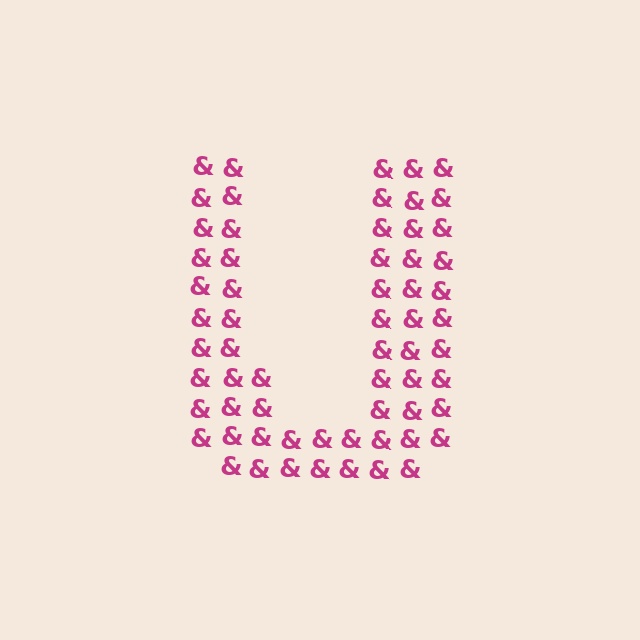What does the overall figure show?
The overall figure shows the letter U.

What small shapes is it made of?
It is made of small ampersands.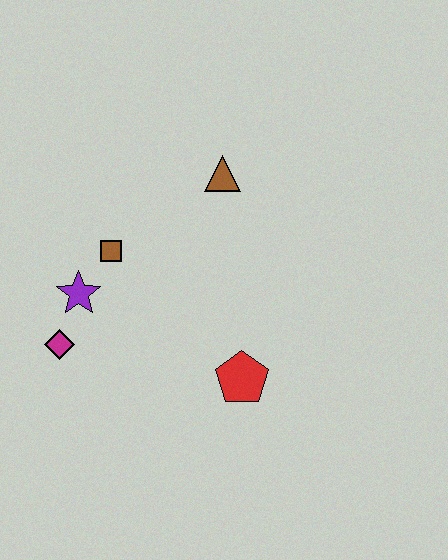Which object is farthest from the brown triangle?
The magenta diamond is farthest from the brown triangle.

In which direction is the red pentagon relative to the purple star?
The red pentagon is to the right of the purple star.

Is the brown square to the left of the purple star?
No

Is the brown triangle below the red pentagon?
No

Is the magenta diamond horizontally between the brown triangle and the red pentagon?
No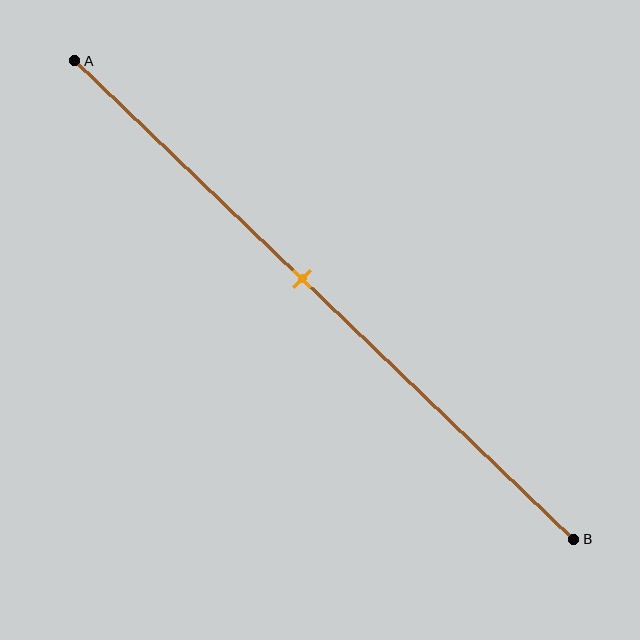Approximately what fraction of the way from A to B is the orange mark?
The orange mark is approximately 45% of the way from A to B.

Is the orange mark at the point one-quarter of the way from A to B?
No, the mark is at about 45% from A, not at the 25% one-quarter point.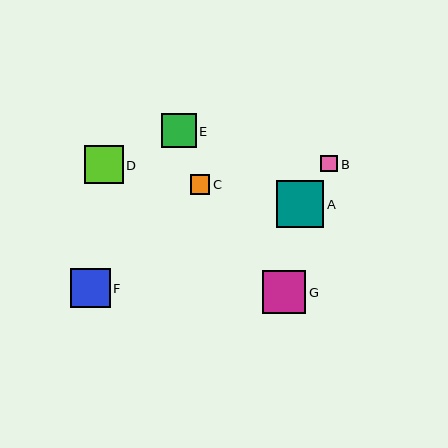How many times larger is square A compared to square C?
Square A is approximately 2.4 times the size of square C.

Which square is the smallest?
Square B is the smallest with a size of approximately 17 pixels.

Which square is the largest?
Square A is the largest with a size of approximately 47 pixels.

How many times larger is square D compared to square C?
Square D is approximately 2.0 times the size of square C.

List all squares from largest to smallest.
From largest to smallest: A, G, F, D, E, C, B.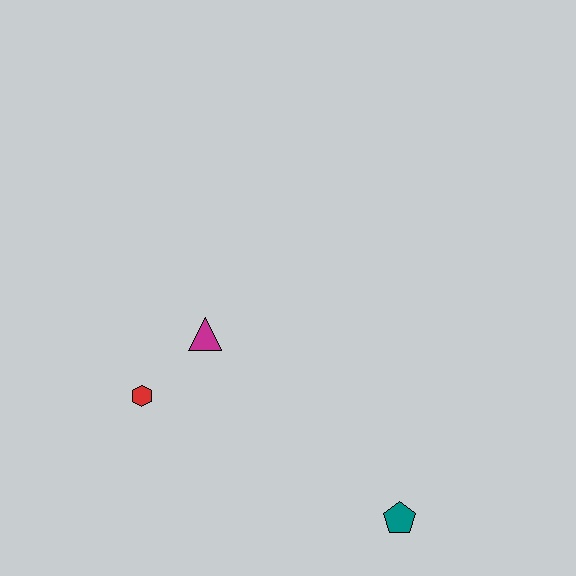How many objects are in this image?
There are 3 objects.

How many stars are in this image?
There are no stars.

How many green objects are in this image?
There are no green objects.